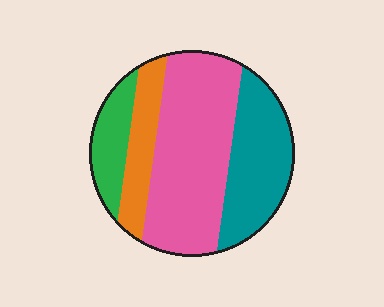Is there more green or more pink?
Pink.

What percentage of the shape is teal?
Teal takes up about one quarter (1/4) of the shape.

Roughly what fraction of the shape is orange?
Orange takes up about one eighth (1/8) of the shape.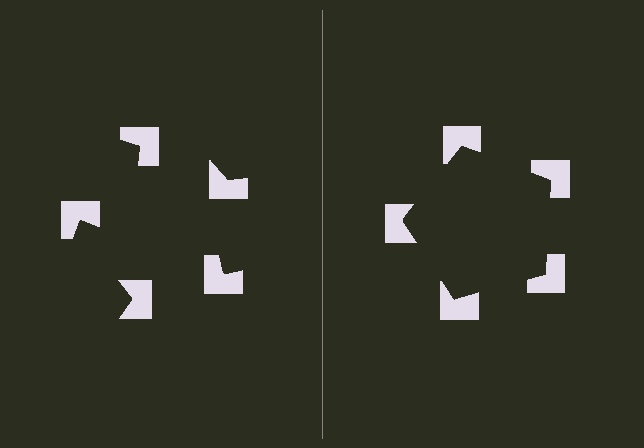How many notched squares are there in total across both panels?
10 — 5 on each side.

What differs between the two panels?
The notched squares are positioned identically on both sides; only the wedge orientations differ. On the right they align to a pentagon; on the left they are misaligned.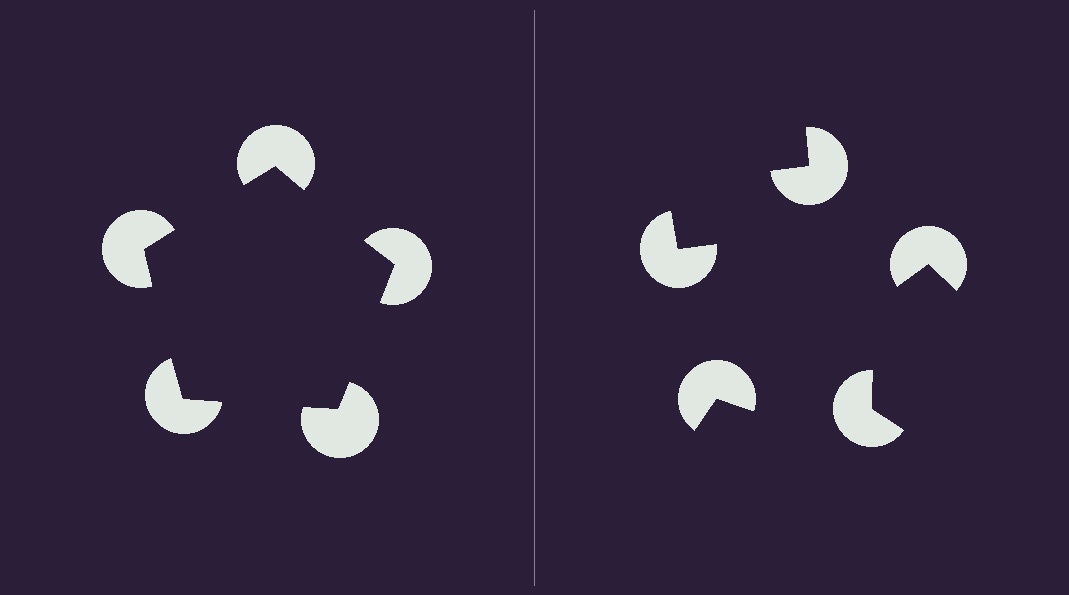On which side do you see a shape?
An illusory pentagon appears on the left side. On the right side the wedge cuts are rotated, so no coherent shape forms.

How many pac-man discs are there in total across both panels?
10 — 5 on each side.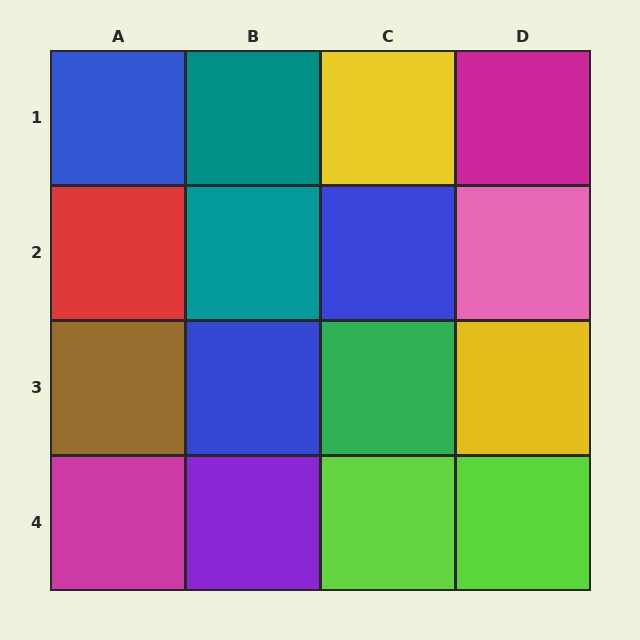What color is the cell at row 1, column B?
Teal.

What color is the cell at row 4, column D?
Lime.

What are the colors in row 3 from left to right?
Brown, blue, green, yellow.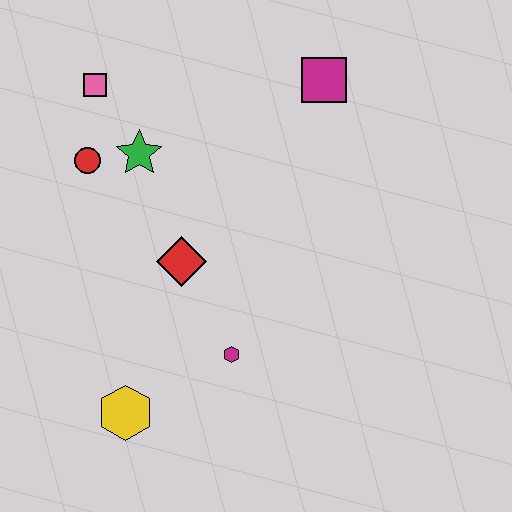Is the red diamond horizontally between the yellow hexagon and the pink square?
No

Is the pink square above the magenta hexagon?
Yes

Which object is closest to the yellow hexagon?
The magenta hexagon is closest to the yellow hexagon.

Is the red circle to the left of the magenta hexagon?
Yes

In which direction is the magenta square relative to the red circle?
The magenta square is to the right of the red circle.